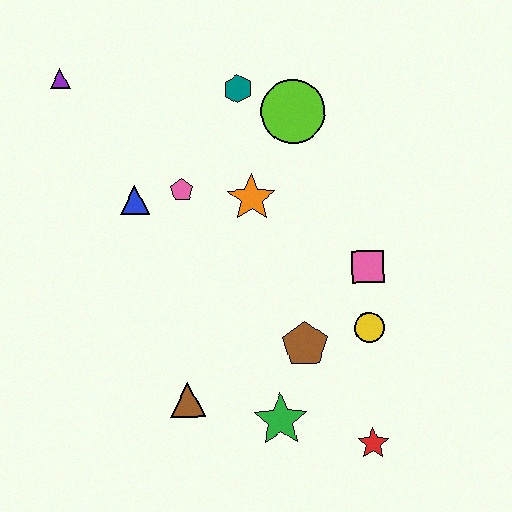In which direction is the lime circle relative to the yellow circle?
The lime circle is above the yellow circle.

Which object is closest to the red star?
The green star is closest to the red star.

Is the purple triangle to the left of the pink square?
Yes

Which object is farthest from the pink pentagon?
The red star is farthest from the pink pentagon.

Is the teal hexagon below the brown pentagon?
No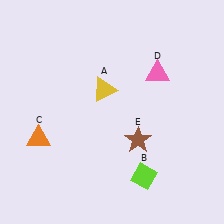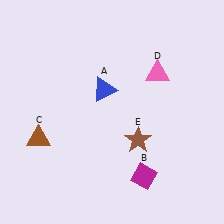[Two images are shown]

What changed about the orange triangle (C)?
In Image 1, C is orange. In Image 2, it changed to brown.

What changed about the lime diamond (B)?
In Image 1, B is lime. In Image 2, it changed to magenta.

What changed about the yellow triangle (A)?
In Image 1, A is yellow. In Image 2, it changed to blue.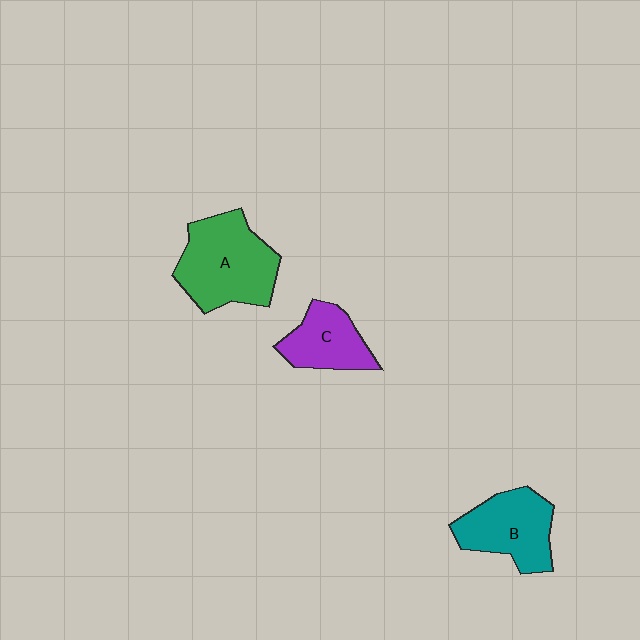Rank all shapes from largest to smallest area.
From largest to smallest: A (green), B (teal), C (purple).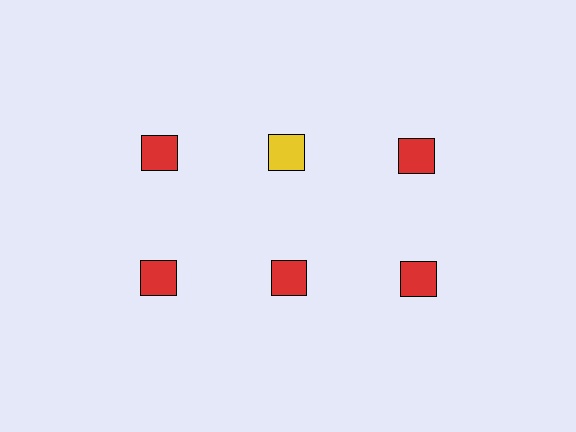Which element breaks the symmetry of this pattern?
The yellow square in the top row, second from left column breaks the symmetry. All other shapes are red squares.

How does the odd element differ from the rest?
It has a different color: yellow instead of red.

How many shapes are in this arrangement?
There are 6 shapes arranged in a grid pattern.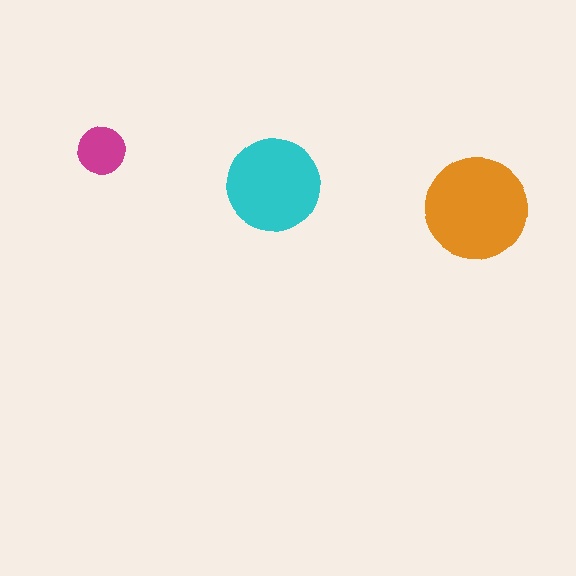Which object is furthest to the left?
The magenta circle is leftmost.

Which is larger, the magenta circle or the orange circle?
The orange one.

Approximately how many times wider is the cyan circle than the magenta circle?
About 2 times wider.